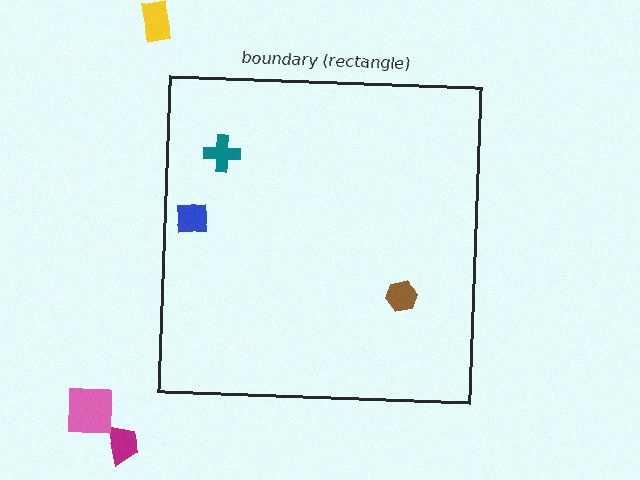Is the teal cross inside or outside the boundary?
Inside.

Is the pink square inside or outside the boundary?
Outside.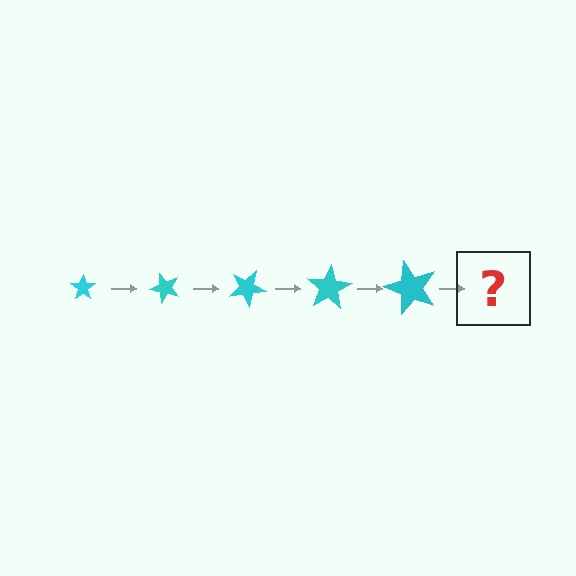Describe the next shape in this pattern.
It should be a star, larger than the previous one and rotated 250 degrees from the start.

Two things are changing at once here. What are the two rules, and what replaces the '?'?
The two rules are that the star grows larger each step and it rotates 50 degrees each step. The '?' should be a star, larger than the previous one and rotated 250 degrees from the start.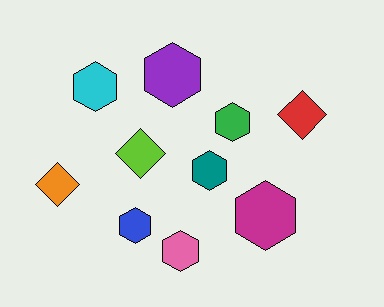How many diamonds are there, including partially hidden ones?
There are 3 diamonds.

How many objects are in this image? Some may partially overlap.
There are 10 objects.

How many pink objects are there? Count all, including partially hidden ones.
There is 1 pink object.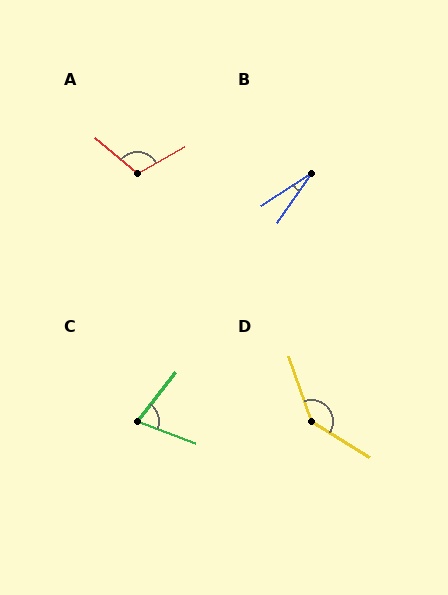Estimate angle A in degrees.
Approximately 110 degrees.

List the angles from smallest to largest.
B (23°), C (72°), A (110°), D (141°).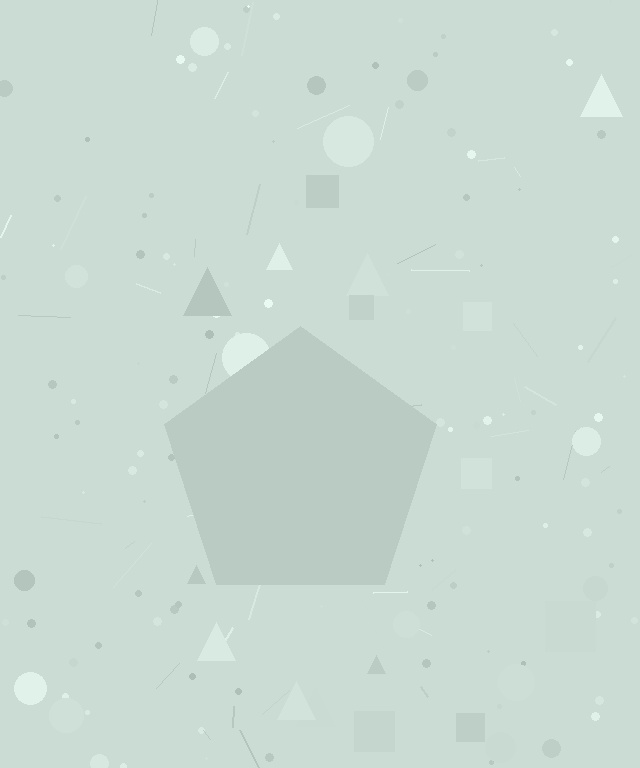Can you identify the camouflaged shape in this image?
The camouflaged shape is a pentagon.